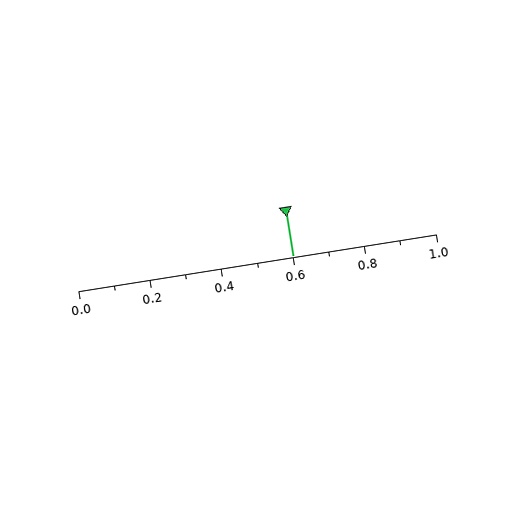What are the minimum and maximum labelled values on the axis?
The axis runs from 0.0 to 1.0.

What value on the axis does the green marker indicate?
The marker indicates approximately 0.6.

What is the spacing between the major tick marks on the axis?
The major ticks are spaced 0.2 apart.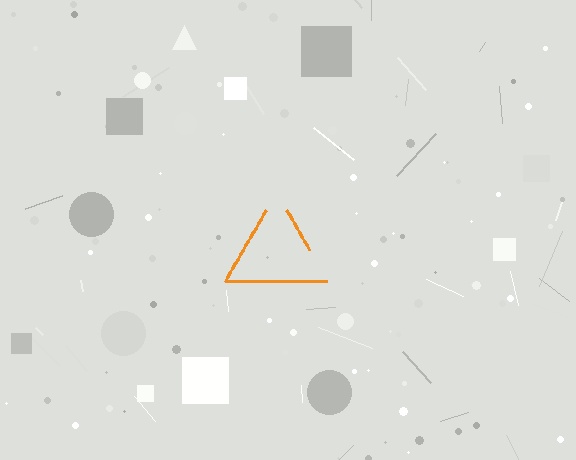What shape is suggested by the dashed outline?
The dashed outline suggests a triangle.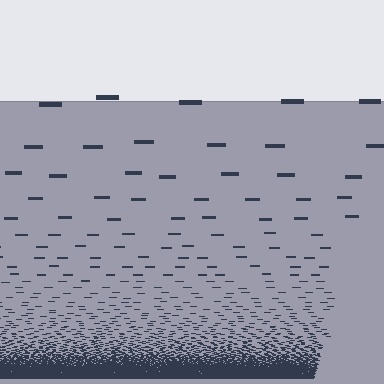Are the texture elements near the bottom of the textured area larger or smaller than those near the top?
Smaller. The gradient is inverted — elements near the bottom are smaller and denser.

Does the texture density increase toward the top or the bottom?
Density increases toward the bottom.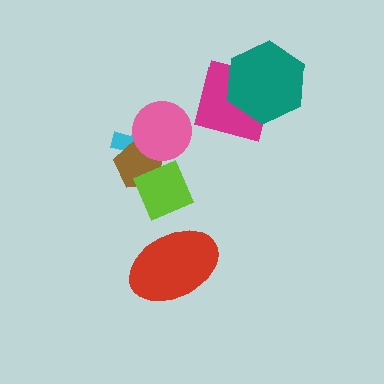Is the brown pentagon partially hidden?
Yes, it is partially covered by another shape.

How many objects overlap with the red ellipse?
0 objects overlap with the red ellipse.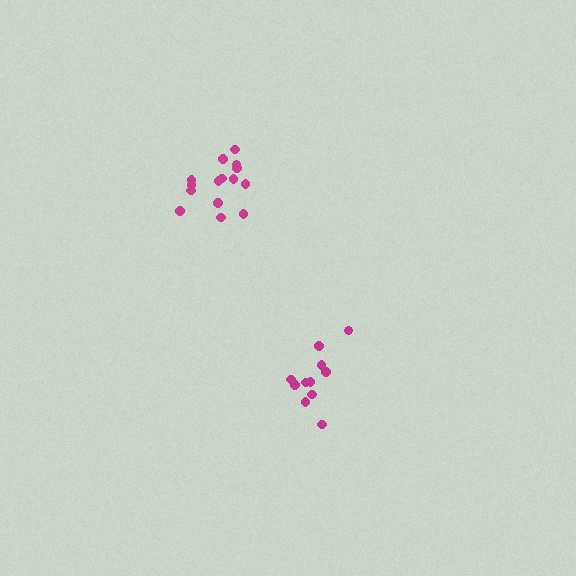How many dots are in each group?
Group 1: 15 dots, Group 2: 11 dots (26 total).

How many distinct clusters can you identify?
There are 2 distinct clusters.